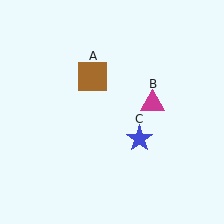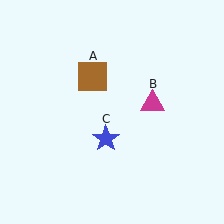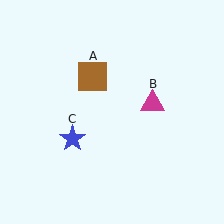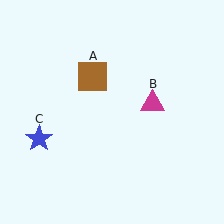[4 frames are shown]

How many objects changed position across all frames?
1 object changed position: blue star (object C).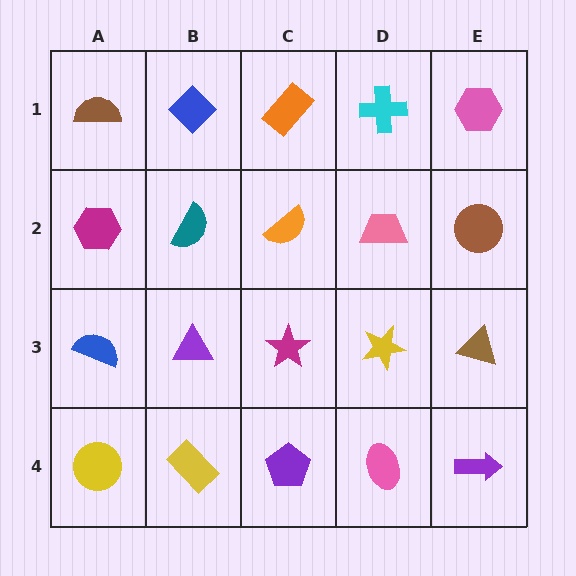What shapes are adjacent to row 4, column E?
A brown triangle (row 3, column E), a pink ellipse (row 4, column D).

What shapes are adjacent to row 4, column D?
A yellow star (row 3, column D), a purple pentagon (row 4, column C), a purple arrow (row 4, column E).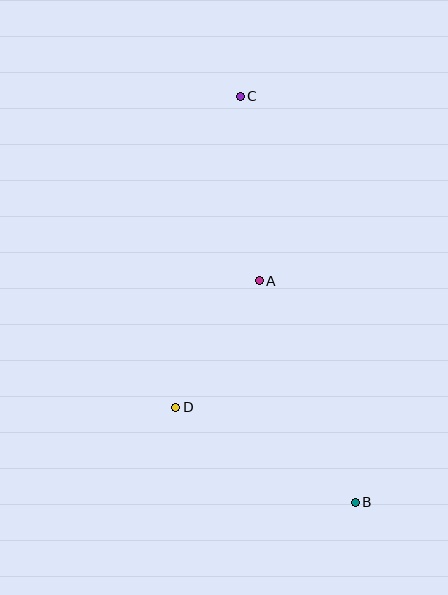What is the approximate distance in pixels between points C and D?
The distance between C and D is approximately 317 pixels.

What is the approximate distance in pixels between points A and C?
The distance between A and C is approximately 185 pixels.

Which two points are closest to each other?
Points A and D are closest to each other.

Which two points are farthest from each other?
Points B and C are farthest from each other.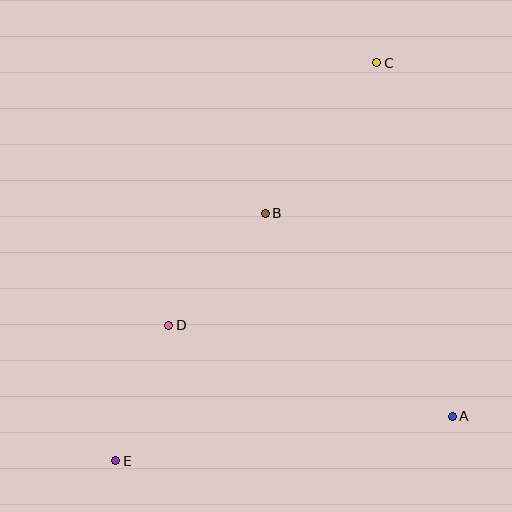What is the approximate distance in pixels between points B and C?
The distance between B and C is approximately 187 pixels.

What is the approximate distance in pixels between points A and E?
The distance between A and E is approximately 340 pixels.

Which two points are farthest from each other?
Points C and E are farthest from each other.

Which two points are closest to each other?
Points D and E are closest to each other.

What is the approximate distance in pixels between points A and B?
The distance between A and B is approximately 276 pixels.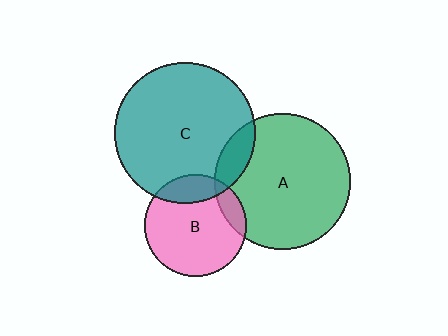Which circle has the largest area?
Circle C (teal).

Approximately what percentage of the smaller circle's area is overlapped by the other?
Approximately 10%.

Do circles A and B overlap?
Yes.